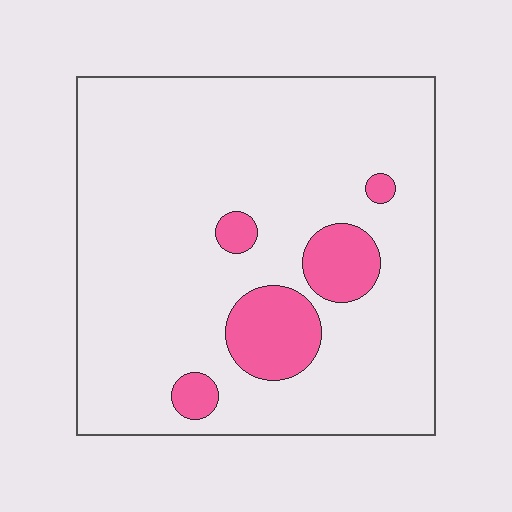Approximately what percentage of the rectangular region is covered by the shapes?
Approximately 15%.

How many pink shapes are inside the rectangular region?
5.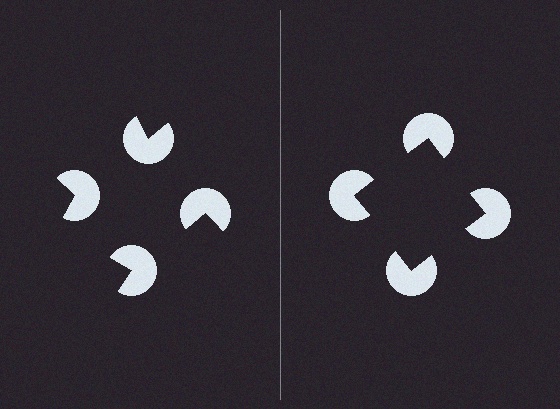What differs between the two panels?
The pac-man discs are positioned identically on both sides; only the wedge orientations differ. On the right they align to a square; on the left they are misaligned.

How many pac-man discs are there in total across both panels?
8 — 4 on each side.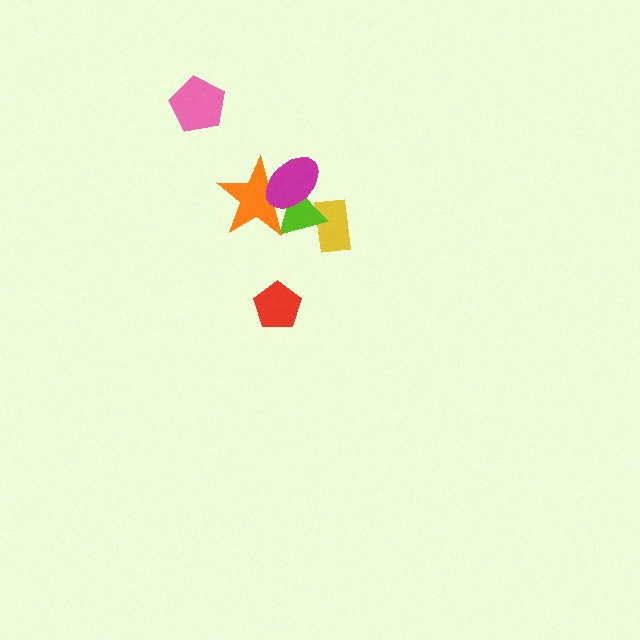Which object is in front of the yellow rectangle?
The lime triangle is in front of the yellow rectangle.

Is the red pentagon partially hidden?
No, no other shape covers it.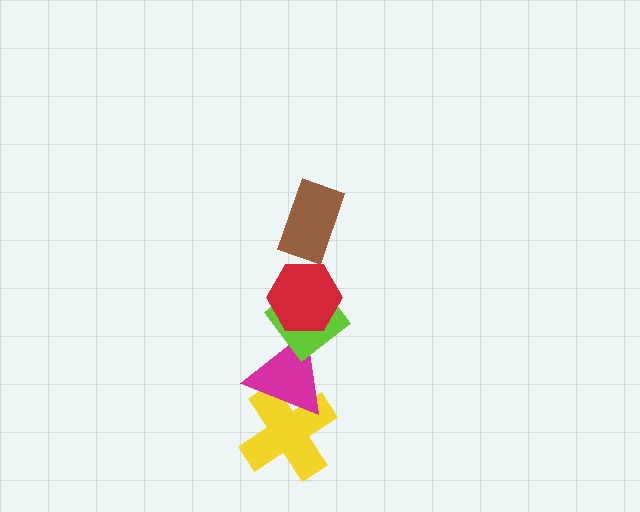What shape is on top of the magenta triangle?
The lime diamond is on top of the magenta triangle.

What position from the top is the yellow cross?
The yellow cross is 5th from the top.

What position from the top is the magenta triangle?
The magenta triangle is 4th from the top.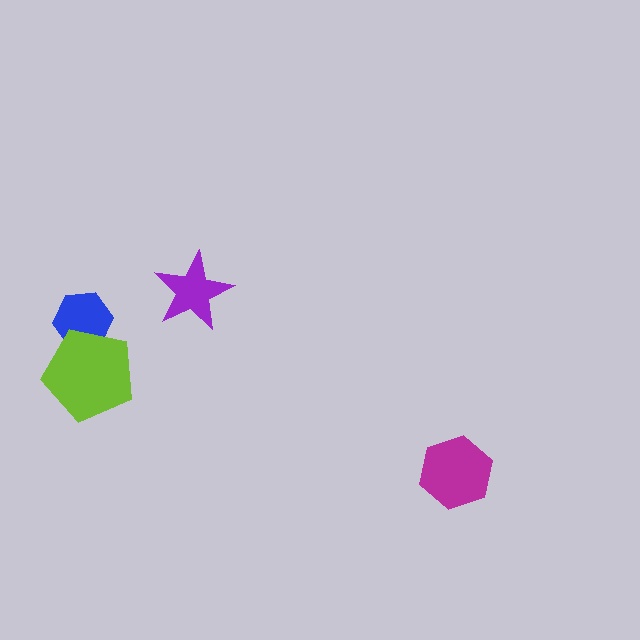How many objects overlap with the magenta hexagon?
0 objects overlap with the magenta hexagon.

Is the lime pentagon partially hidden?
No, no other shape covers it.